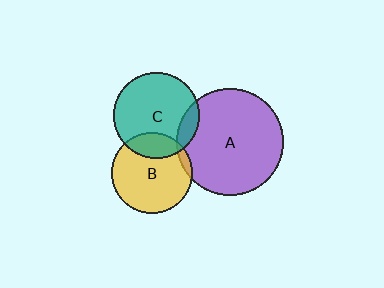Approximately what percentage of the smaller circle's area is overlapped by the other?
Approximately 10%.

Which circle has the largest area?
Circle A (purple).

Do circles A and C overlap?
Yes.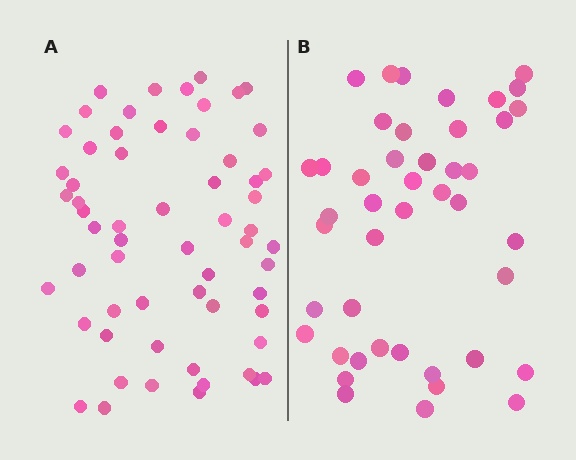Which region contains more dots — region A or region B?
Region A (the left region) has more dots.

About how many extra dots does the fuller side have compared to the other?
Region A has approximately 15 more dots than region B.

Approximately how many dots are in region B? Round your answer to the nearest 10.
About 40 dots. (The exact count is 44, which rounds to 40.)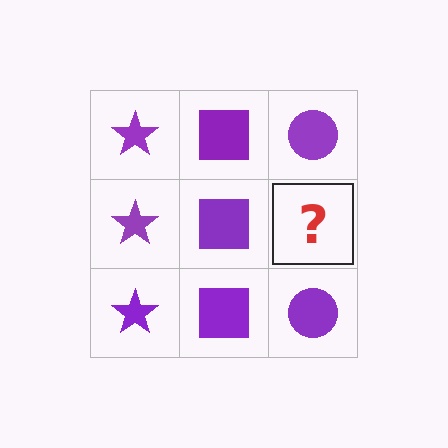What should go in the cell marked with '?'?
The missing cell should contain a purple circle.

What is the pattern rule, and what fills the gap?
The rule is that each column has a consistent shape. The gap should be filled with a purple circle.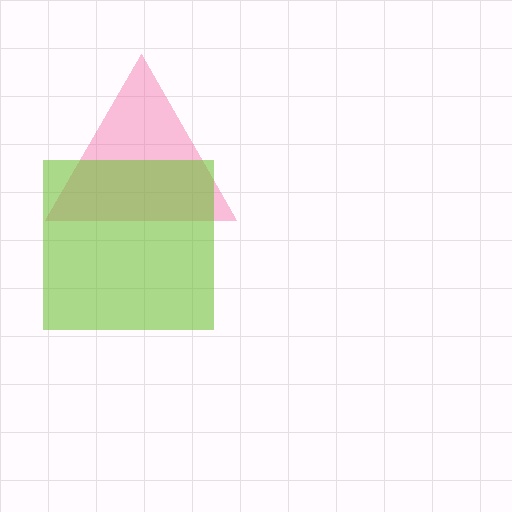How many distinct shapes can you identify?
There are 2 distinct shapes: a pink triangle, a lime square.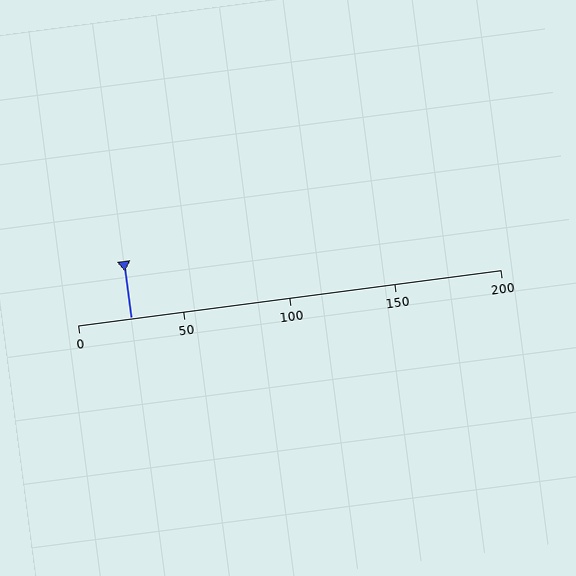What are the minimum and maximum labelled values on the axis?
The axis runs from 0 to 200.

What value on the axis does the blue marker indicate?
The marker indicates approximately 25.